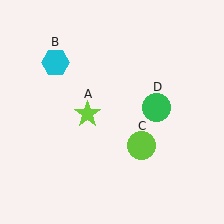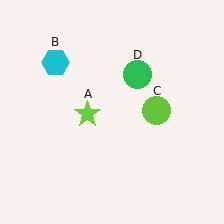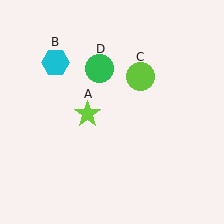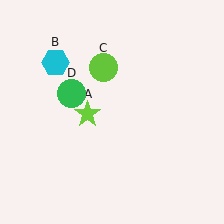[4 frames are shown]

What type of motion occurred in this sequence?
The lime circle (object C), green circle (object D) rotated counterclockwise around the center of the scene.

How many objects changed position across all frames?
2 objects changed position: lime circle (object C), green circle (object D).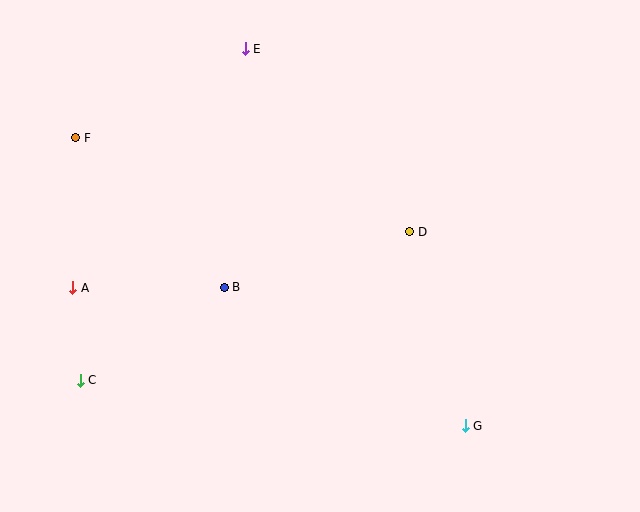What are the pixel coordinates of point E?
Point E is at (245, 49).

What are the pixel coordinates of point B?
Point B is at (224, 287).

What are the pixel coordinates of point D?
Point D is at (410, 232).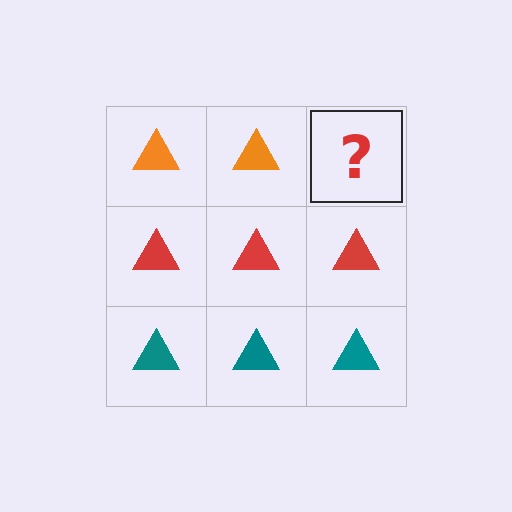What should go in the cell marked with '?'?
The missing cell should contain an orange triangle.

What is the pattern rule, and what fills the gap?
The rule is that each row has a consistent color. The gap should be filled with an orange triangle.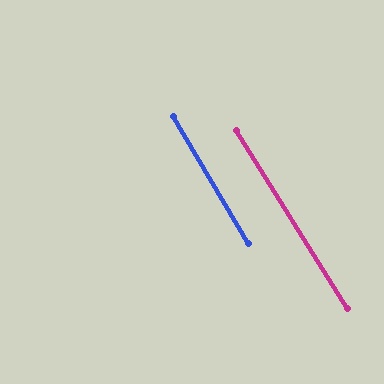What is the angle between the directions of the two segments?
Approximately 2 degrees.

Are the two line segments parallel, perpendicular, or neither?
Parallel — their directions differ by only 1.5°.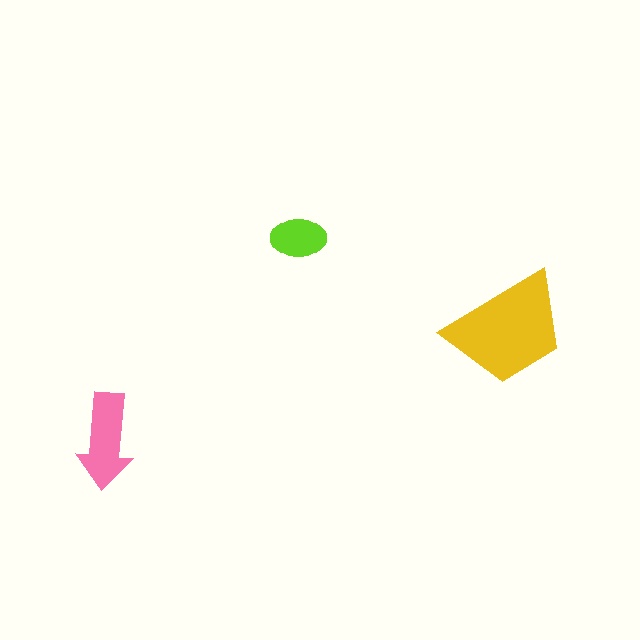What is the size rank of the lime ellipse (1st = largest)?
3rd.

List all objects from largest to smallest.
The yellow trapezoid, the pink arrow, the lime ellipse.